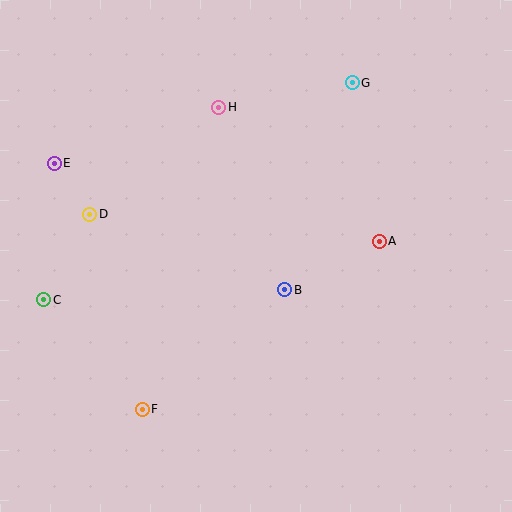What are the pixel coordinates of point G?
Point G is at (352, 83).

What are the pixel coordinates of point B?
Point B is at (285, 290).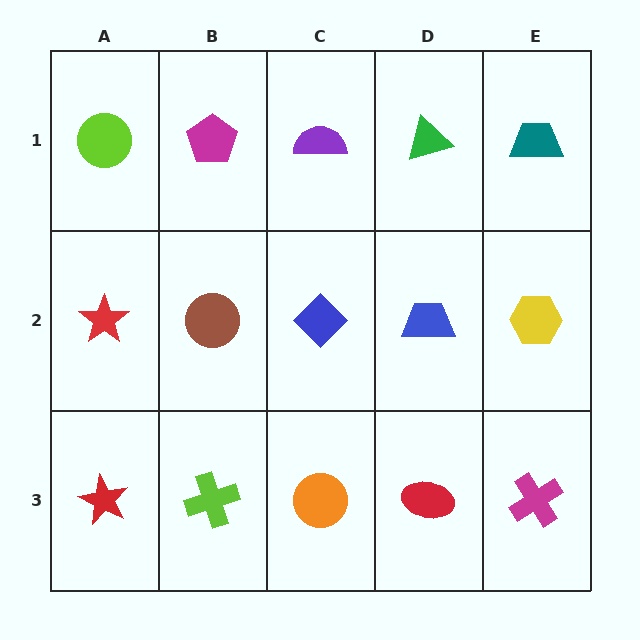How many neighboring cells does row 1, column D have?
3.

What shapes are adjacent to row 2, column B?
A magenta pentagon (row 1, column B), a lime cross (row 3, column B), a red star (row 2, column A), a blue diamond (row 2, column C).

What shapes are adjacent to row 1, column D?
A blue trapezoid (row 2, column D), a purple semicircle (row 1, column C), a teal trapezoid (row 1, column E).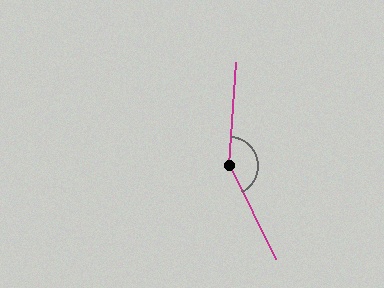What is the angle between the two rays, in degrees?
Approximately 150 degrees.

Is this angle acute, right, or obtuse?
It is obtuse.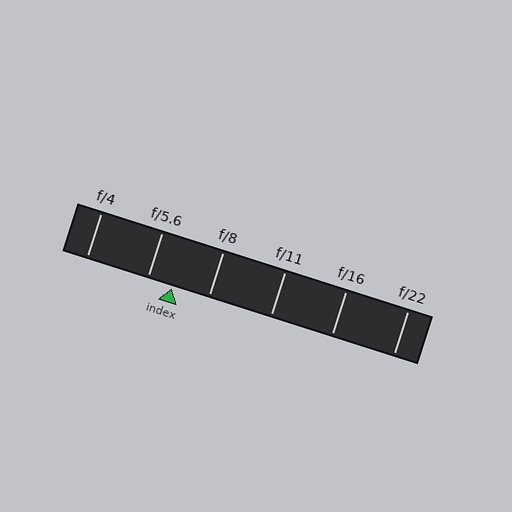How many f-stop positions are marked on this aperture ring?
There are 6 f-stop positions marked.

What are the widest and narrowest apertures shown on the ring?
The widest aperture shown is f/4 and the narrowest is f/22.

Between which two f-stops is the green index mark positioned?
The index mark is between f/5.6 and f/8.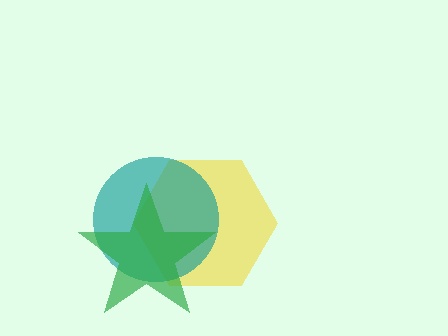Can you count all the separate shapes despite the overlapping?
Yes, there are 3 separate shapes.